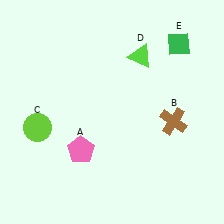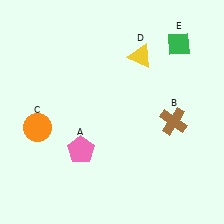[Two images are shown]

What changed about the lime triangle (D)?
In Image 1, D is lime. In Image 2, it changed to yellow.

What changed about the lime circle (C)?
In Image 1, C is lime. In Image 2, it changed to orange.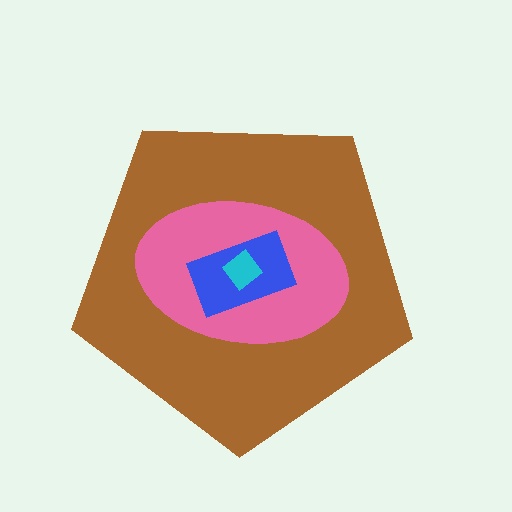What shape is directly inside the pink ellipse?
The blue rectangle.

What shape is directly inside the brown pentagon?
The pink ellipse.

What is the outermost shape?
The brown pentagon.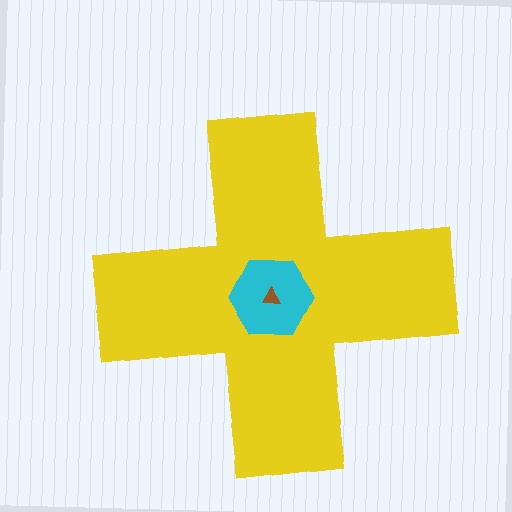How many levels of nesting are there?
3.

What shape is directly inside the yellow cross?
The cyan hexagon.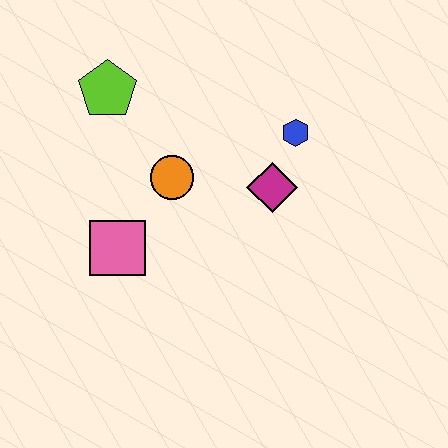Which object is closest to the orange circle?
The pink square is closest to the orange circle.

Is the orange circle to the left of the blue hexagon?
Yes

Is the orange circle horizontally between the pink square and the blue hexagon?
Yes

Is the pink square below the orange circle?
Yes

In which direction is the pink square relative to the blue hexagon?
The pink square is to the left of the blue hexagon.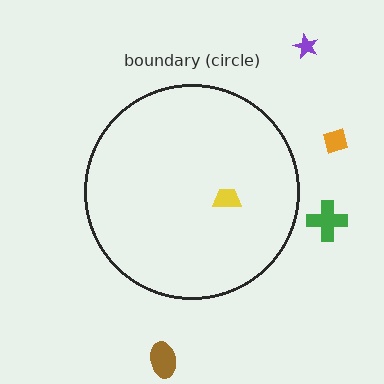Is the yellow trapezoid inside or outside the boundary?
Inside.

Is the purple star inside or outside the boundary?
Outside.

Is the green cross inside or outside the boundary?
Outside.